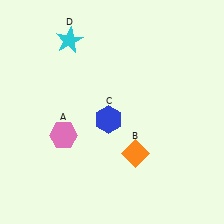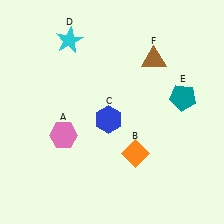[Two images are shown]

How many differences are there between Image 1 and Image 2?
There are 2 differences between the two images.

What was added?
A teal pentagon (E), a brown triangle (F) were added in Image 2.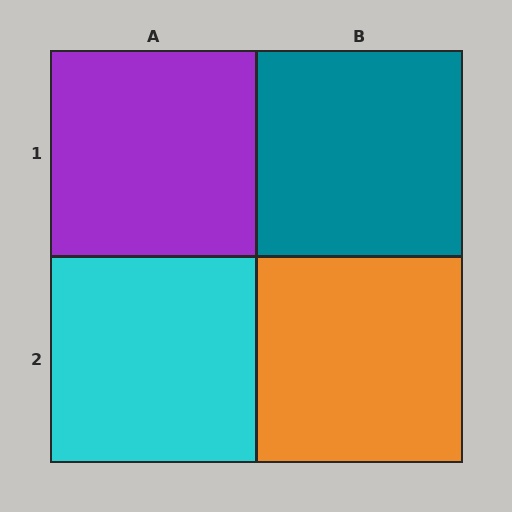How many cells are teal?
1 cell is teal.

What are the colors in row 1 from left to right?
Purple, teal.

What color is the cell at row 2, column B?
Orange.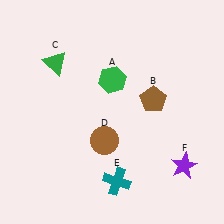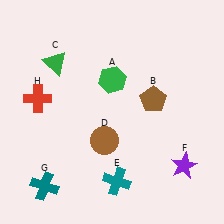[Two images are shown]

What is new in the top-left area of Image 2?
A red cross (H) was added in the top-left area of Image 2.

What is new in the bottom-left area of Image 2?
A teal cross (G) was added in the bottom-left area of Image 2.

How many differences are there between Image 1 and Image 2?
There are 2 differences between the two images.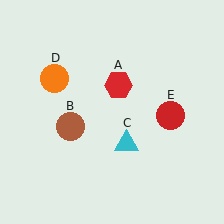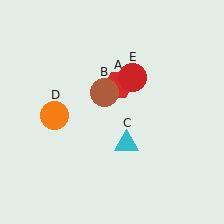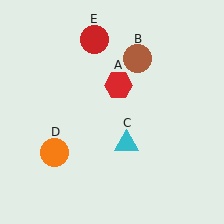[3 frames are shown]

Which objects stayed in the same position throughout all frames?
Red hexagon (object A) and cyan triangle (object C) remained stationary.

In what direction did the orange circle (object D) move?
The orange circle (object D) moved down.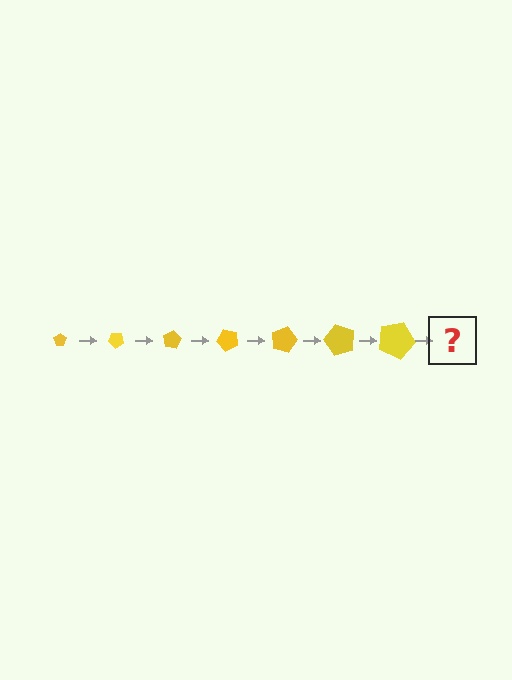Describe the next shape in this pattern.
It should be a pentagon, larger than the previous one and rotated 280 degrees from the start.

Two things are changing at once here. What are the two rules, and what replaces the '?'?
The two rules are that the pentagon grows larger each step and it rotates 40 degrees each step. The '?' should be a pentagon, larger than the previous one and rotated 280 degrees from the start.